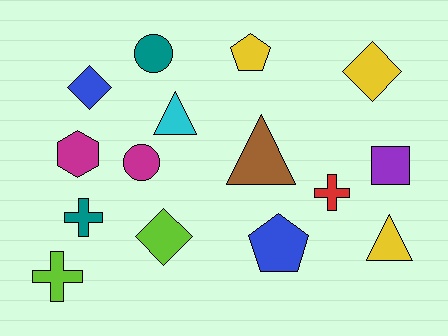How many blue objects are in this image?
There are 2 blue objects.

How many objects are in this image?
There are 15 objects.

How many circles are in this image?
There are 2 circles.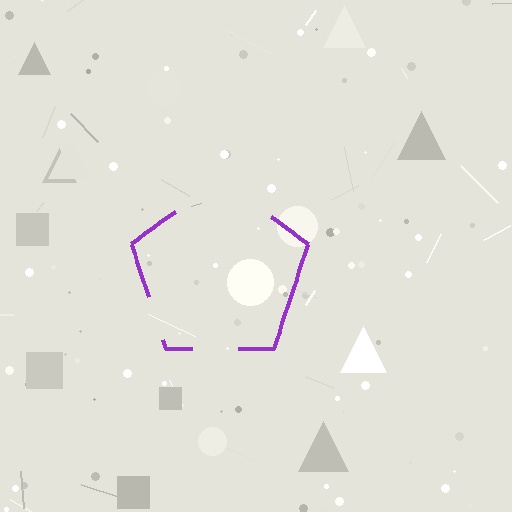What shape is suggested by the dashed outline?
The dashed outline suggests a pentagon.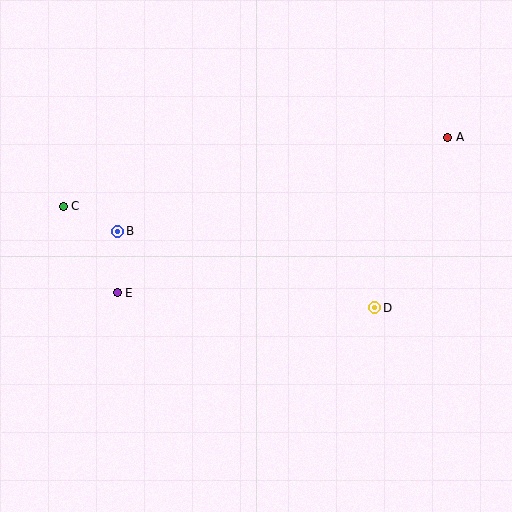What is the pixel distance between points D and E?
The distance between D and E is 258 pixels.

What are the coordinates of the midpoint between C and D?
The midpoint between C and D is at (219, 257).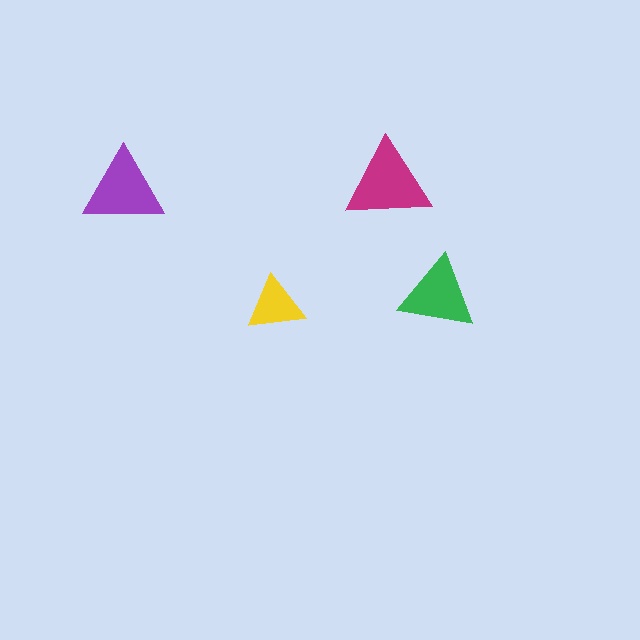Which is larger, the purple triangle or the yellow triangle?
The purple one.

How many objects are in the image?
There are 4 objects in the image.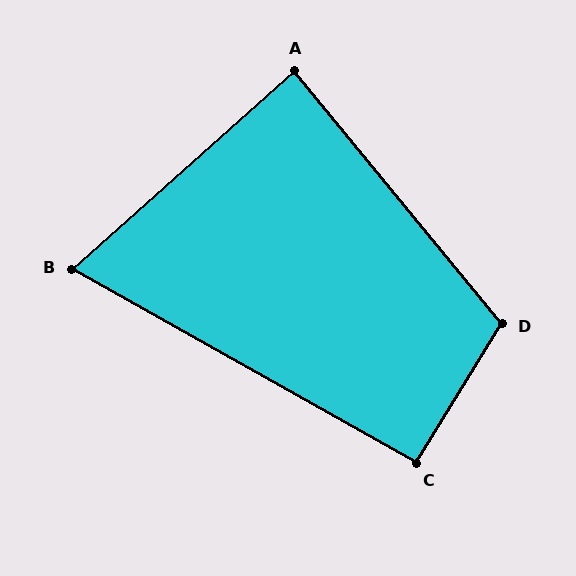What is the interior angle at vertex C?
Approximately 92 degrees (approximately right).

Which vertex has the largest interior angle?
D, at approximately 109 degrees.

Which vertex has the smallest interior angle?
B, at approximately 71 degrees.